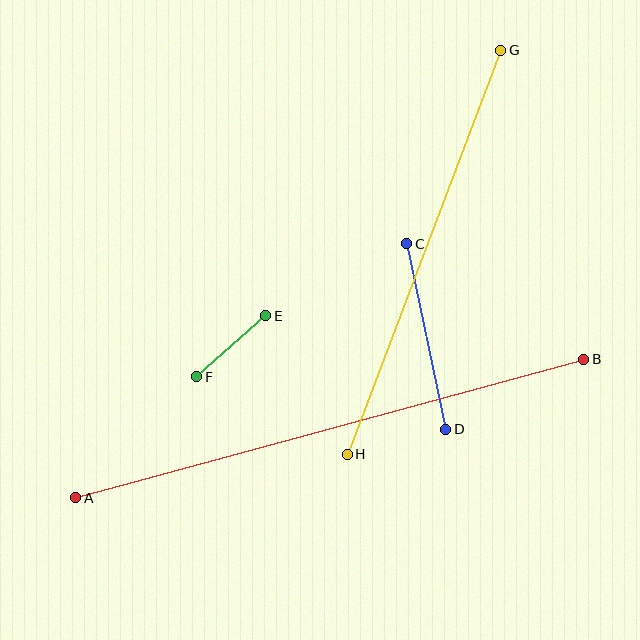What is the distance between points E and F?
The distance is approximately 92 pixels.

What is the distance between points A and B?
The distance is approximately 526 pixels.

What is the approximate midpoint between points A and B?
The midpoint is at approximately (330, 429) pixels.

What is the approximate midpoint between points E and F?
The midpoint is at approximately (231, 346) pixels.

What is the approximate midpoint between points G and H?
The midpoint is at approximately (424, 252) pixels.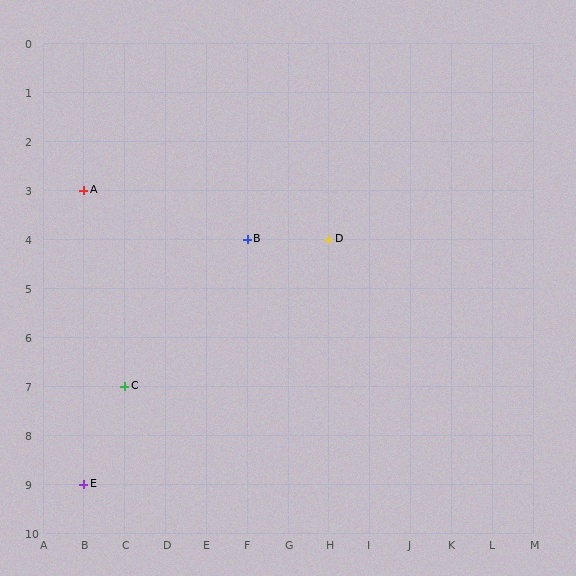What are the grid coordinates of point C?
Point C is at grid coordinates (C, 7).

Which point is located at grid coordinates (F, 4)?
Point B is at (F, 4).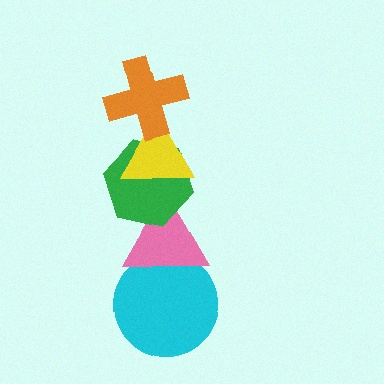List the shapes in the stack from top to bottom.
From top to bottom: the orange cross, the yellow triangle, the green hexagon, the pink triangle, the cyan circle.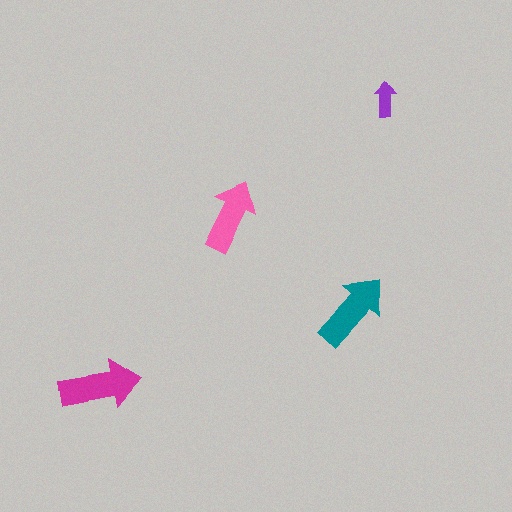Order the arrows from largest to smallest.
the magenta one, the teal one, the pink one, the purple one.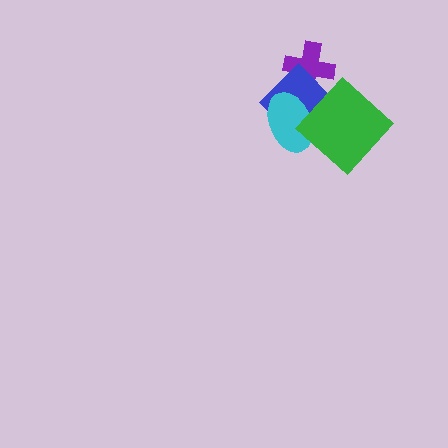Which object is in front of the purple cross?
The blue diamond is in front of the purple cross.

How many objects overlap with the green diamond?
2 objects overlap with the green diamond.